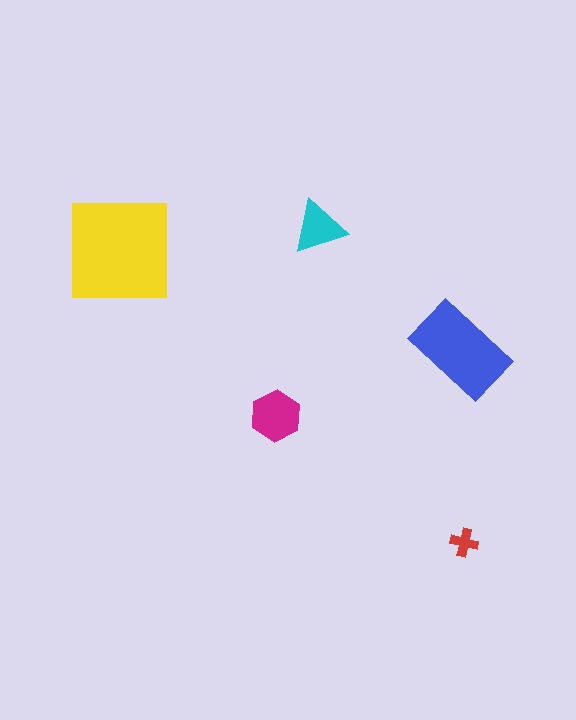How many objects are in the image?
There are 5 objects in the image.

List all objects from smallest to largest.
The red cross, the cyan triangle, the magenta hexagon, the blue rectangle, the yellow square.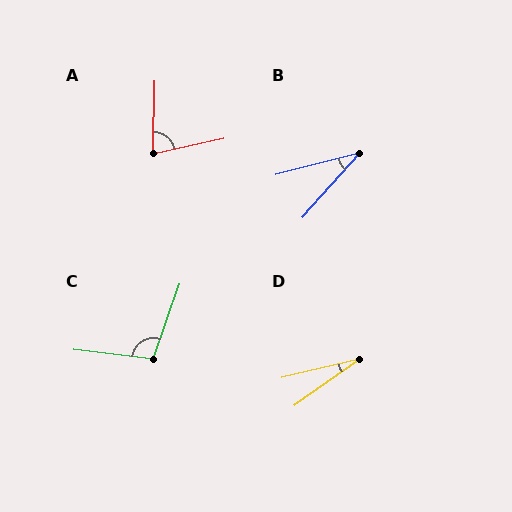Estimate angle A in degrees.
Approximately 76 degrees.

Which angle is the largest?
C, at approximately 103 degrees.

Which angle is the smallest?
D, at approximately 22 degrees.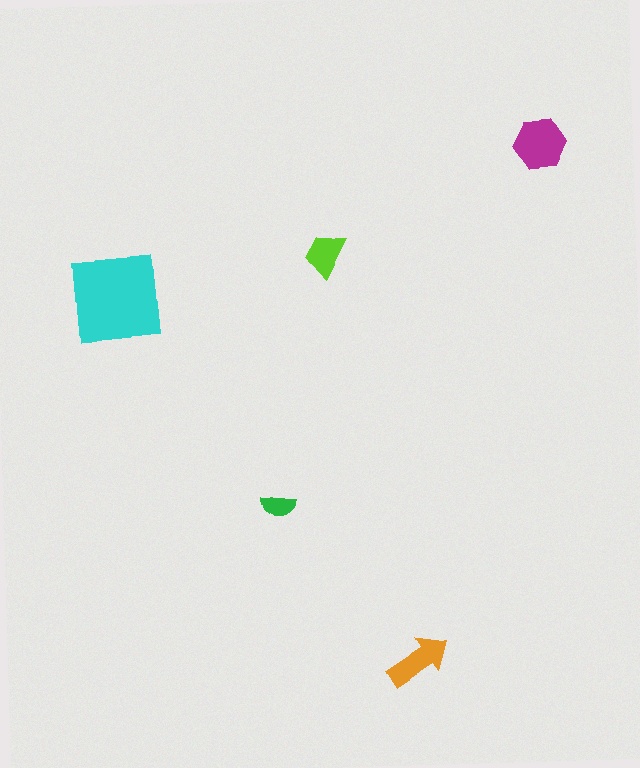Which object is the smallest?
The green semicircle.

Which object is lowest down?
The orange arrow is bottommost.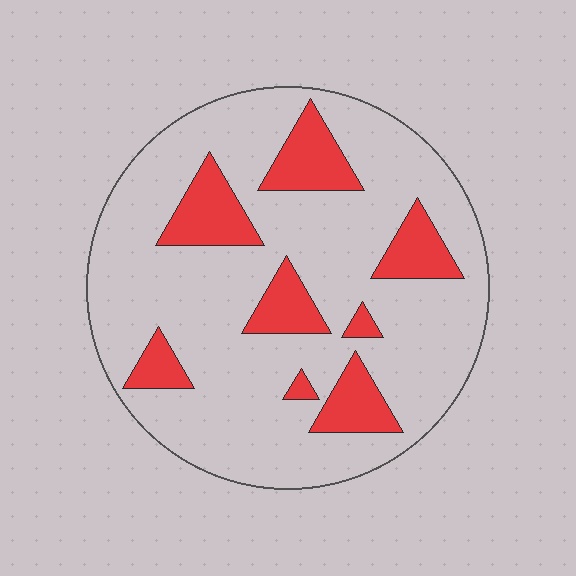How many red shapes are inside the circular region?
8.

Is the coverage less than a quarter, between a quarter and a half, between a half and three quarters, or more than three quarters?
Less than a quarter.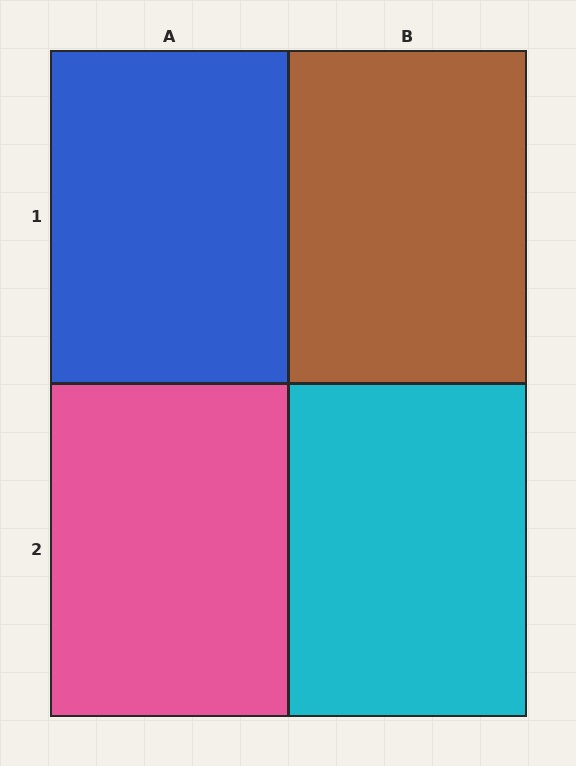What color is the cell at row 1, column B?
Brown.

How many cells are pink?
1 cell is pink.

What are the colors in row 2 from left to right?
Pink, cyan.